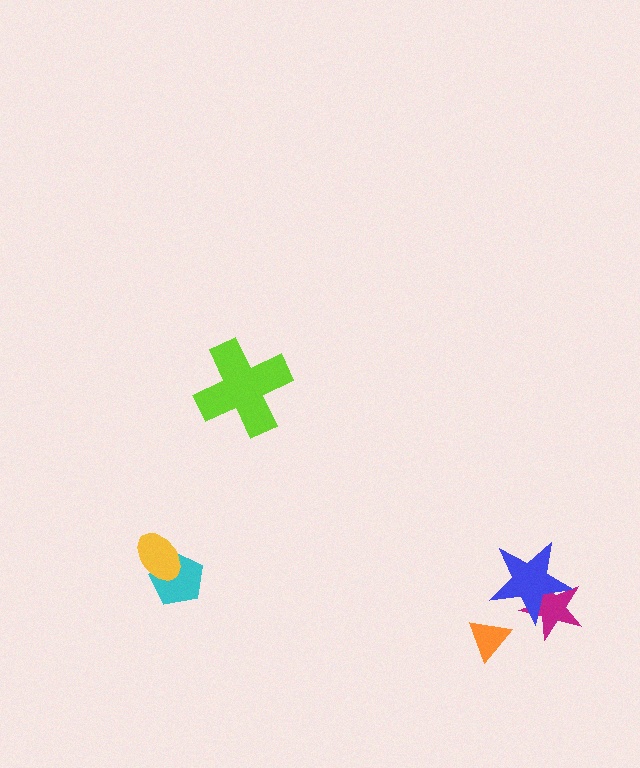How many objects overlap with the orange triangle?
0 objects overlap with the orange triangle.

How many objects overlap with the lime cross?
0 objects overlap with the lime cross.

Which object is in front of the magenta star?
The blue star is in front of the magenta star.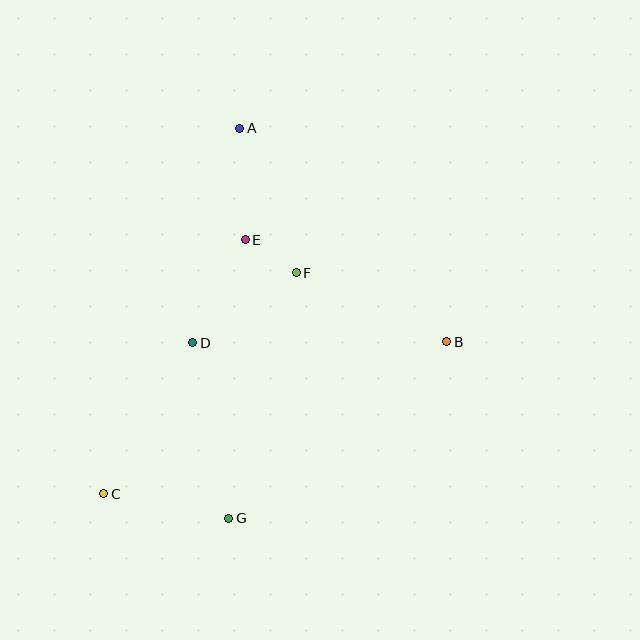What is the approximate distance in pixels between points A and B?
The distance between A and B is approximately 297 pixels.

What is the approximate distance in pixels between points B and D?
The distance between B and D is approximately 254 pixels.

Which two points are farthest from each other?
Points A and G are farthest from each other.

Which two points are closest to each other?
Points E and F are closest to each other.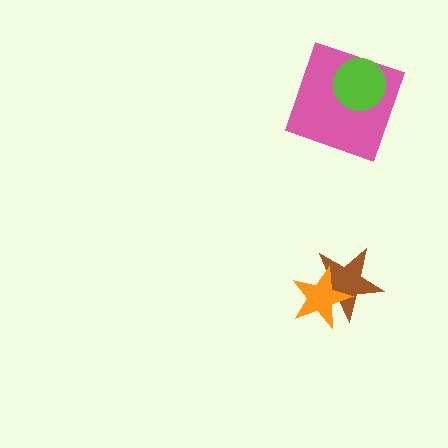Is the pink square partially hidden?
Yes, it is partially covered by another shape.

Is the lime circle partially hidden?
No, no other shape covers it.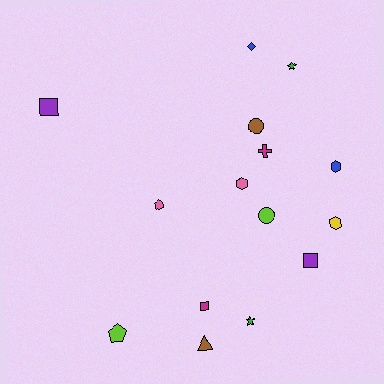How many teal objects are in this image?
There are no teal objects.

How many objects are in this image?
There are 15 objects.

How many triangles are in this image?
There is 1 triangle.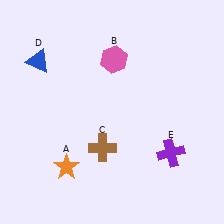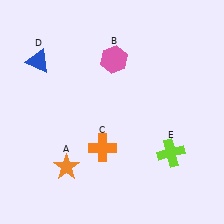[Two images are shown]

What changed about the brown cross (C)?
In Image 1, C is brown. In Image 2, it changed to orange.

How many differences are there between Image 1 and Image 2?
There are 2 differences between the two images.